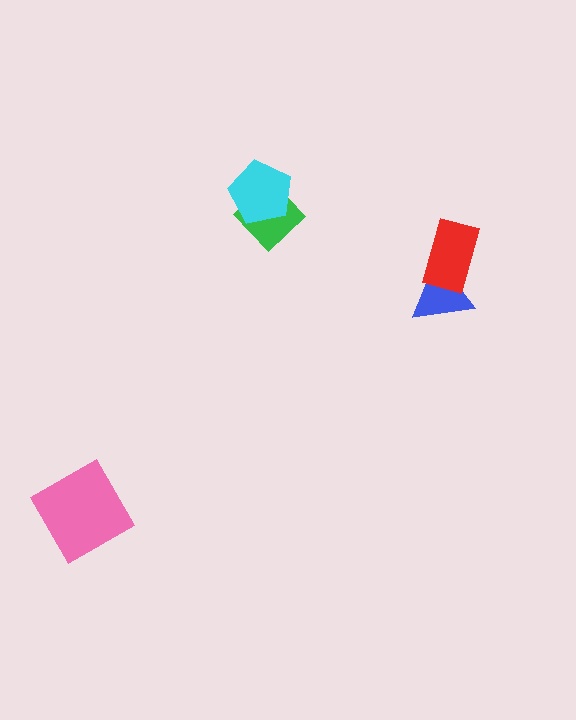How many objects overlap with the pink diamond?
0 objects overlap with the pink diamond.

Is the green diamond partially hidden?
Yes, it is partially covered by another shape.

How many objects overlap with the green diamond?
1 object overlaps with the green diamond.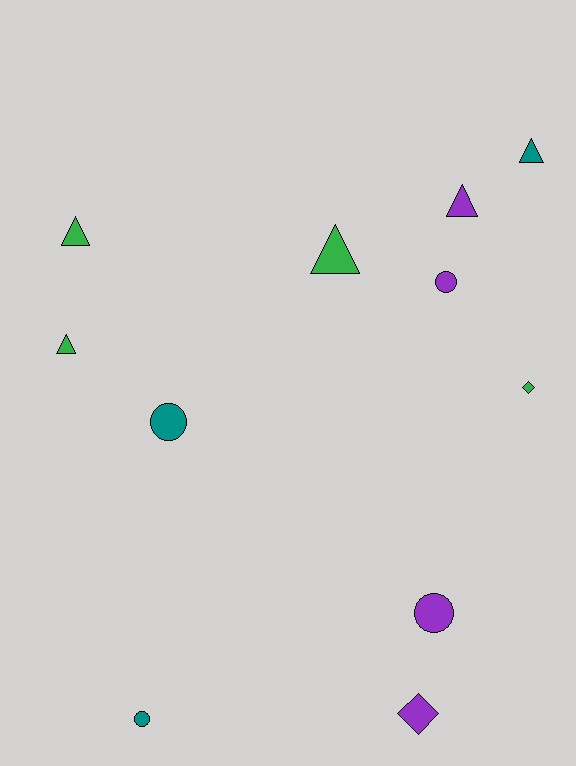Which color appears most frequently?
Green, with 4 objects.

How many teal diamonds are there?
There are no teal diamonds.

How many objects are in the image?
There are 11 objects.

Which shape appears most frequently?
Triangle, with 5 objects.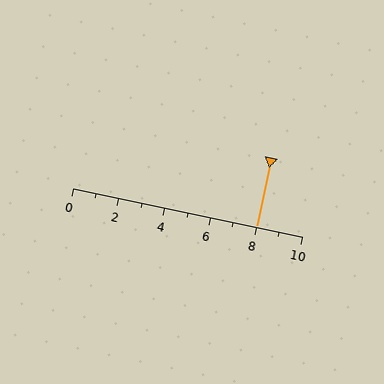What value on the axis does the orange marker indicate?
The marker indicates approximately 8.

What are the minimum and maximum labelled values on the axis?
The axis runs from 0 to 10.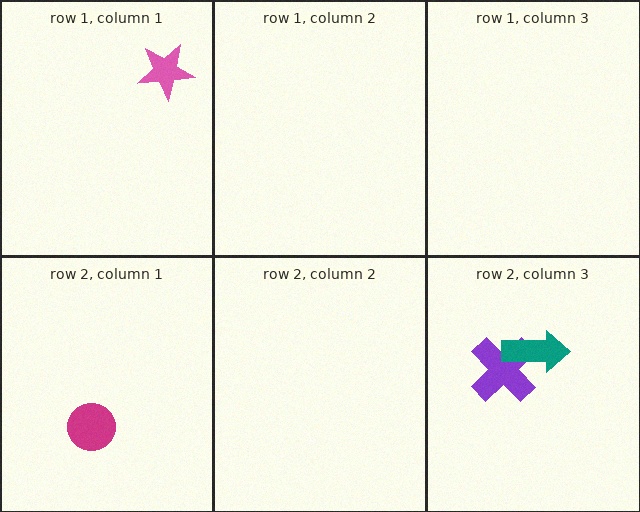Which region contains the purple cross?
The row 2, column 3 region.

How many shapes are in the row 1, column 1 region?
1.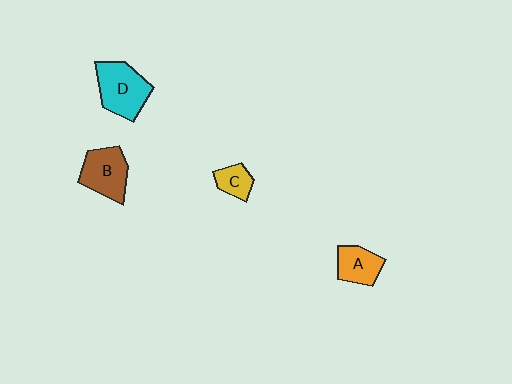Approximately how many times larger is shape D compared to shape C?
Approximately 2.3 times.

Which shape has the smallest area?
Shape C (yellow).